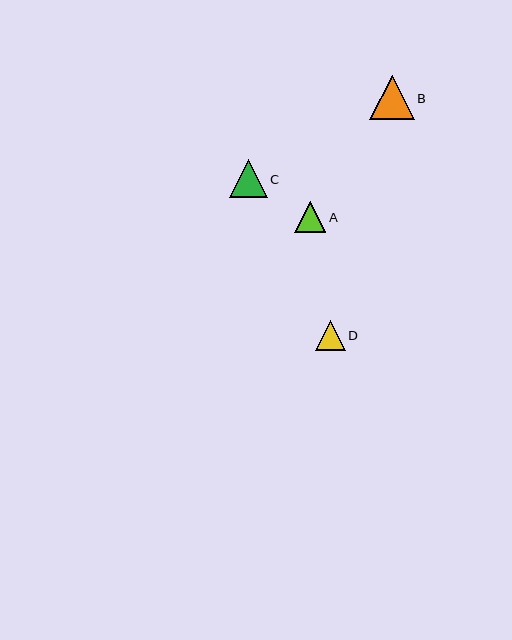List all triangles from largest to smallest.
From largest to smallest: B, C, A, D.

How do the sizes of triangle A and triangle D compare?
Triangle A and triangle D are approximately the same size.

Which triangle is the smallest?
Triangle D is the smallest with a size of approximately 30 pixels.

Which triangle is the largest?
Triangle B is the largest with a size of approximately 45 pixels.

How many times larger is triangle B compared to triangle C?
Triangle B is approximately 1.2 times the size of triangle C.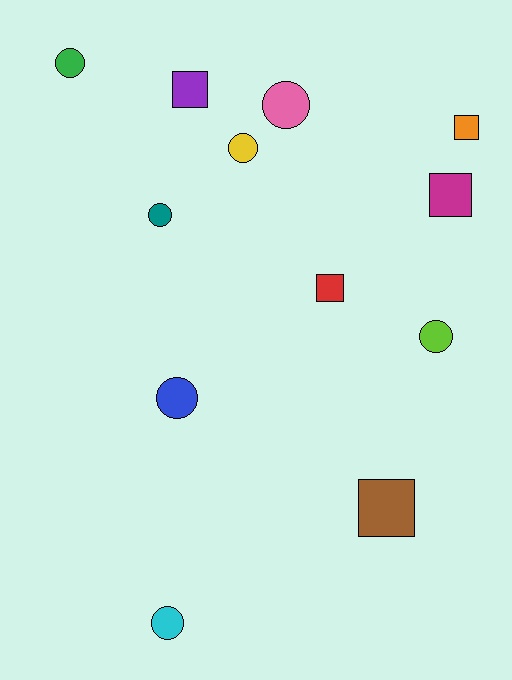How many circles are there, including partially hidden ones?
There are 7 circles.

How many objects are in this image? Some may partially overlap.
There are 12 objects.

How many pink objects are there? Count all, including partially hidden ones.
There is 1 pink object.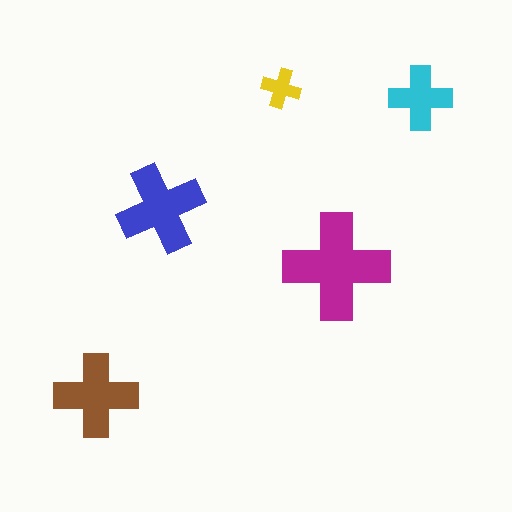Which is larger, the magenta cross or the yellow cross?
The magenta one.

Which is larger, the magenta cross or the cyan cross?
The magenta one.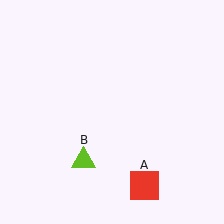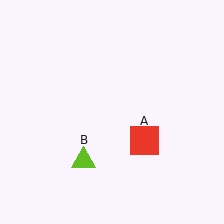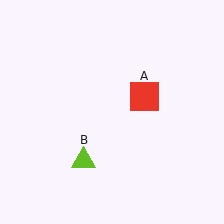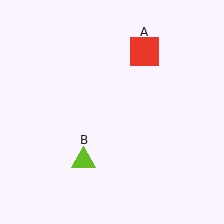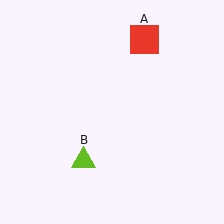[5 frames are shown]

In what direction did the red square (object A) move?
The red square (object A) moved up.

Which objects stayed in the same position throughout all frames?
Lime triangle (object B) remained stationary.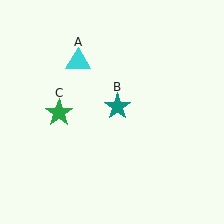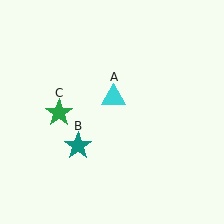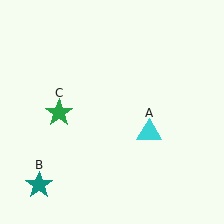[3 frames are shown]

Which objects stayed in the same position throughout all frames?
Green star (object C) remained stationary.